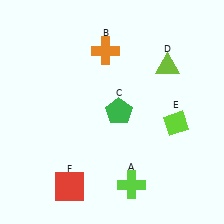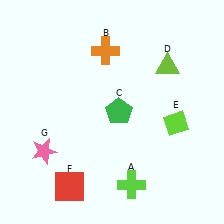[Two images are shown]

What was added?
A pink star (G) was added in Image 2.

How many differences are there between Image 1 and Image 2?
There is 1 difference between the two images.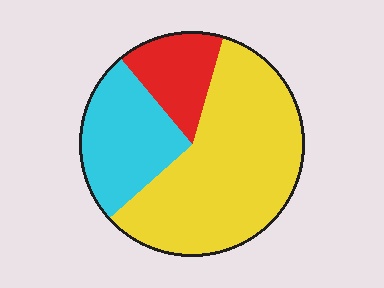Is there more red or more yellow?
Yellow.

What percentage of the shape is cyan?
Cyan takes up between a quarter and a half of the shape.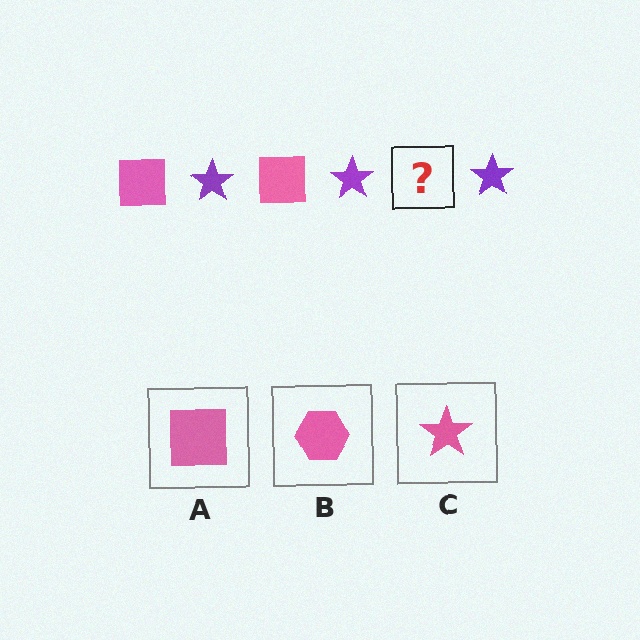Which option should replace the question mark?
Option A.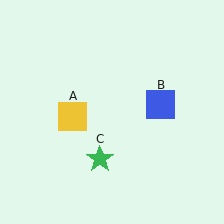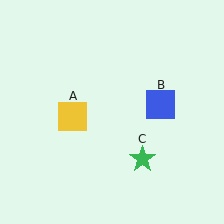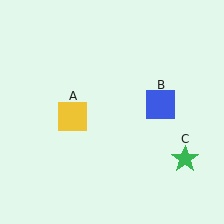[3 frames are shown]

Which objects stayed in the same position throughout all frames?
Yellow square (object A) and blue square (object B) remained stationary.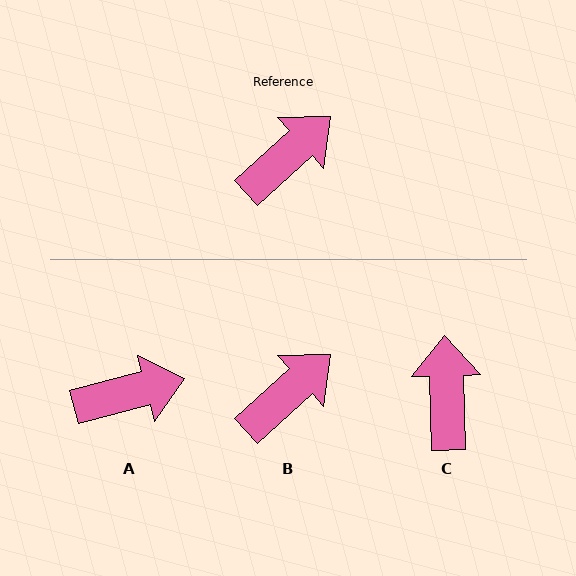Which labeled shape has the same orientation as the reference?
B.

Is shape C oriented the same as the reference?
No, it is off by about 50 degrees.